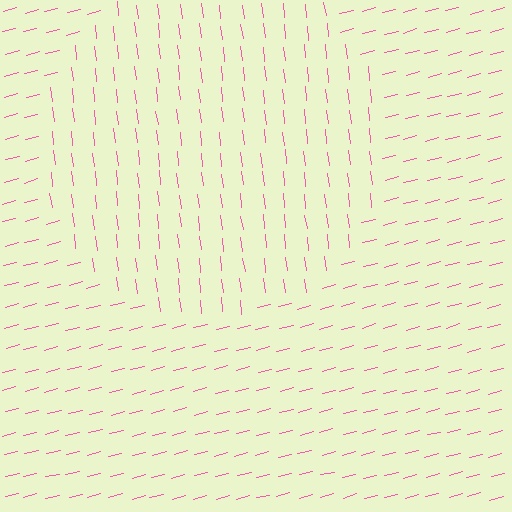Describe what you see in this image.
The image is filled with small pink line segments. A circle region in the image has lines oriented differently from the surrounding lines, creating a visible texture boundary.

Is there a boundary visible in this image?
Yes, there is a texture boundary formed by a change in line orientation.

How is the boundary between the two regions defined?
The boundary is defined purely by a change in line orientation (approximately 82 degrees difference). All lines are the same color and thickness.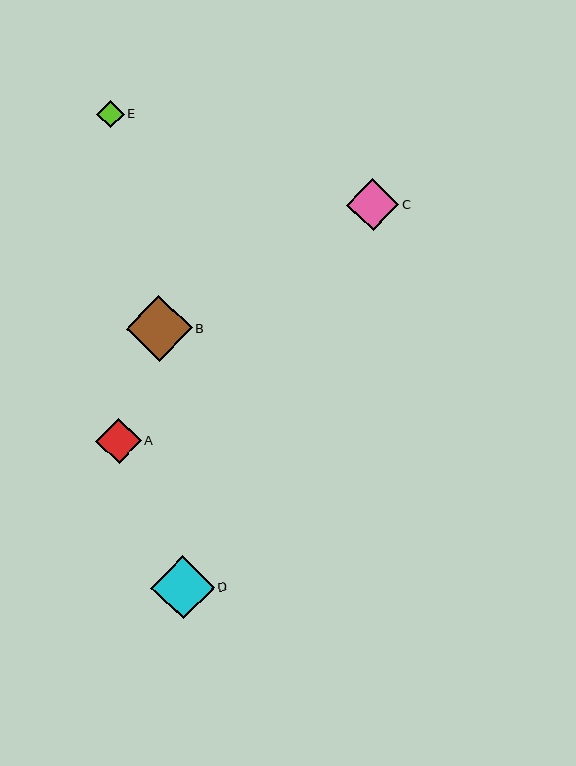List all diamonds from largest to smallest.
From largest to smallest: B, D, C, A, E.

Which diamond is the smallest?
Diamond E is the smallest with a size of approximately 27 pixels.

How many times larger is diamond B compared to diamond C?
Diamond B is approximately 1.3 times the size of diamond C.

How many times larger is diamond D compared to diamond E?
Diamond D is approximately 2.3 times the size of diamond E.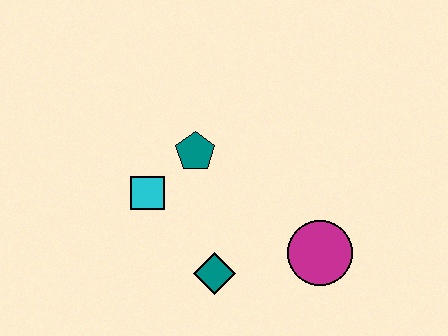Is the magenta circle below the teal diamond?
No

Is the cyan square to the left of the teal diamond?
Yes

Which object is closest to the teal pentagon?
The cyan square is closest to the teal pentagon.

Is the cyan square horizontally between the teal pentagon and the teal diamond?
No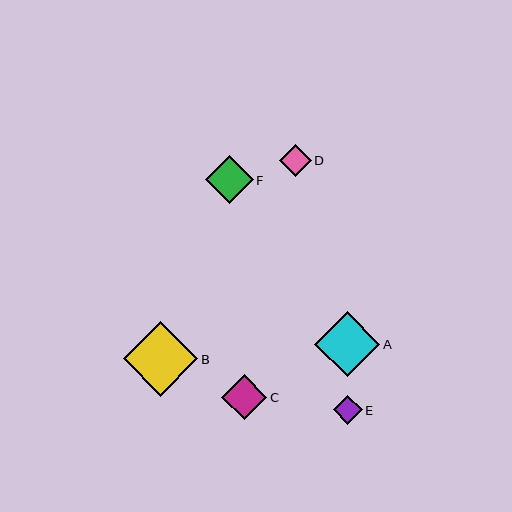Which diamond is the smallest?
Diamond E is the smallest with a size of approximately 29 pixels.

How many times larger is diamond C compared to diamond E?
Diamond C is approximately 1.6 times the size of diamond E.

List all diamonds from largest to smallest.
From largest to smallest: B, A, F, C, D, E.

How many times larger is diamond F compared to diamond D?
Diamond F is approximately 1.5 times the size of diamond D.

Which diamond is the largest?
Diamond B is the largest with a size of approximately 75 pixels.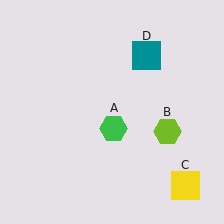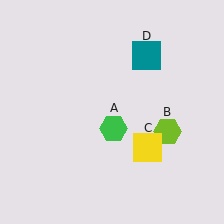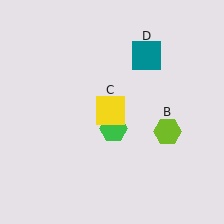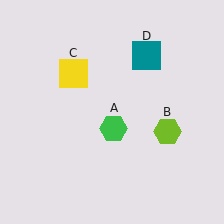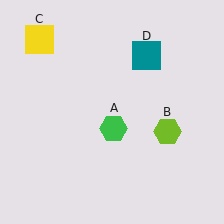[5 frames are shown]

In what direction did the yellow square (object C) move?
The yellow square (object C) moved up and to the left.